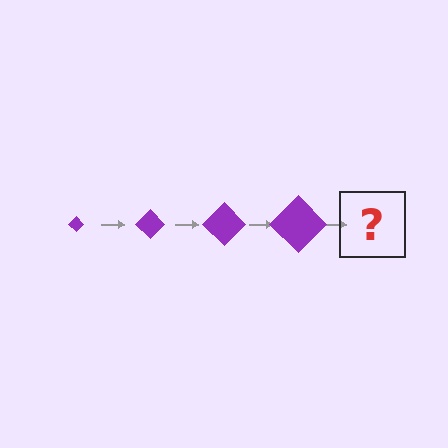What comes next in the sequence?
The next element should be a purple diamond, larger than the previous one.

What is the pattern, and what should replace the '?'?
The pattern is that the diamond gets progressively larger each step. The '?' should be a purple diamond, larger than the previous one.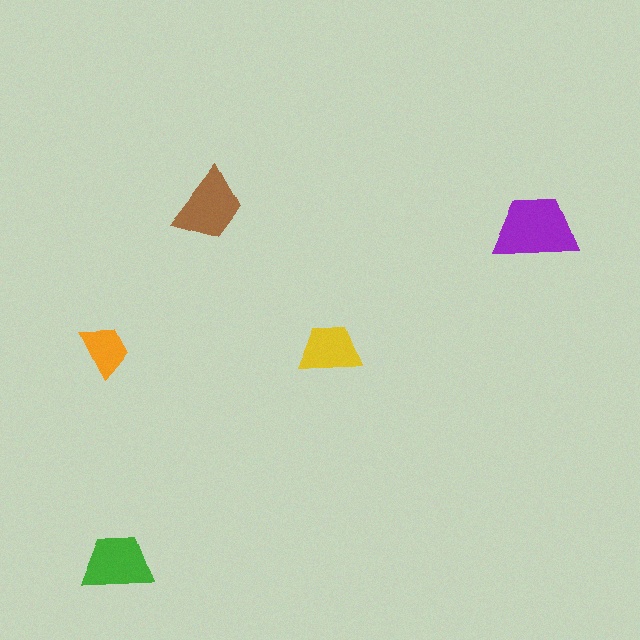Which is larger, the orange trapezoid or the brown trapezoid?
The brown one.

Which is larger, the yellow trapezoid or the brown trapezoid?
The brown one.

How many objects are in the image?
There are 5 objects in the image.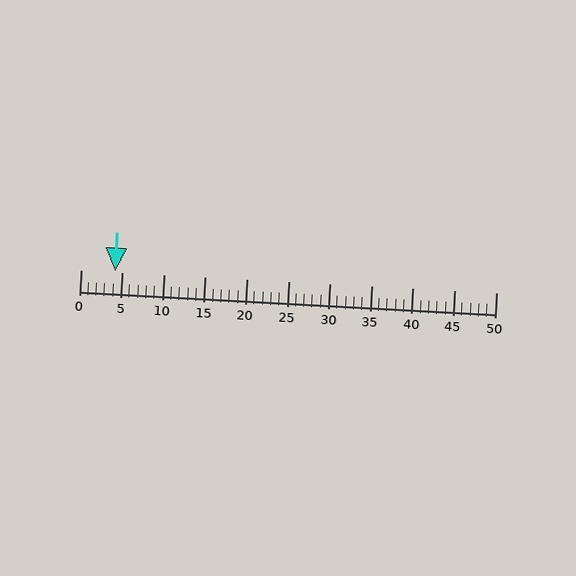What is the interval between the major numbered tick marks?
The major tick marks are spaced 5 units apart.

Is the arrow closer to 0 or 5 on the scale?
The arrow is closer to 5.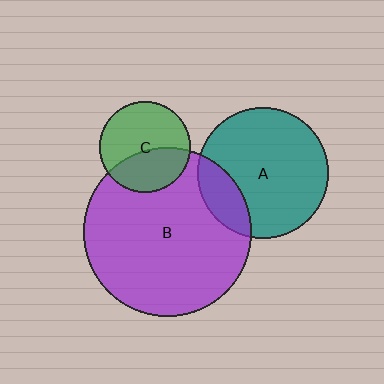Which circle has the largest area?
Circle B (purple).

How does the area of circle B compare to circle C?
Approximately 3.4 times.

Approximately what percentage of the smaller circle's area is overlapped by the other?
Approximately 20%.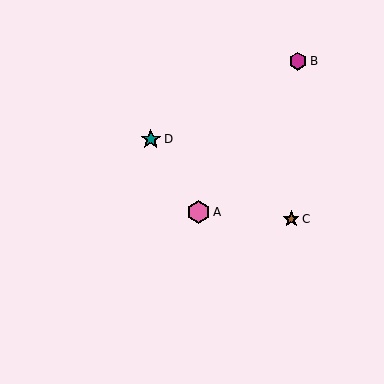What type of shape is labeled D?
Shape D is a teal star.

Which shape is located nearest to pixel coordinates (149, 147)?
The teal star (labeled D) at (151, 139) is nearest to that location.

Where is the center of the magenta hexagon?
The center of the magenta hexagon is at (298, 61).